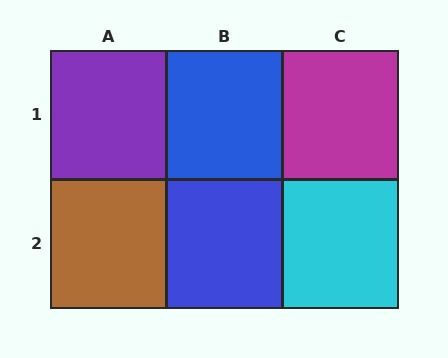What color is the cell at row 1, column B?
Blue.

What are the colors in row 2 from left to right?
Brown, blue, cyan.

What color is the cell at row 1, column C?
Magenta.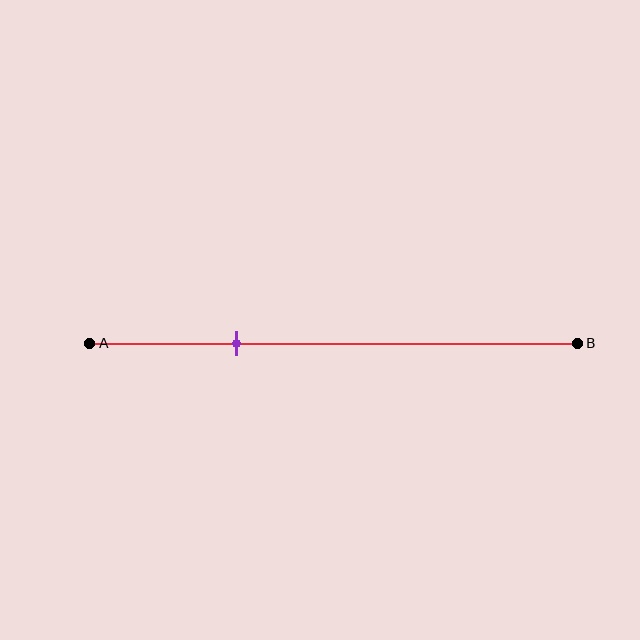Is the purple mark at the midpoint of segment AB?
No, the mark is at about 30% from A, not at the 50% midpoint.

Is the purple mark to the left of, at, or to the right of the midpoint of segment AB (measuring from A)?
The purple mark is to the left of the midpoint of segment AB.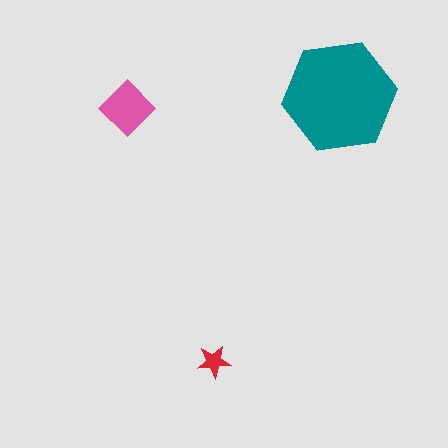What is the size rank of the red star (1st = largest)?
3rd.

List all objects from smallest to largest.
The red star, the pink diamond, the teal hexagon.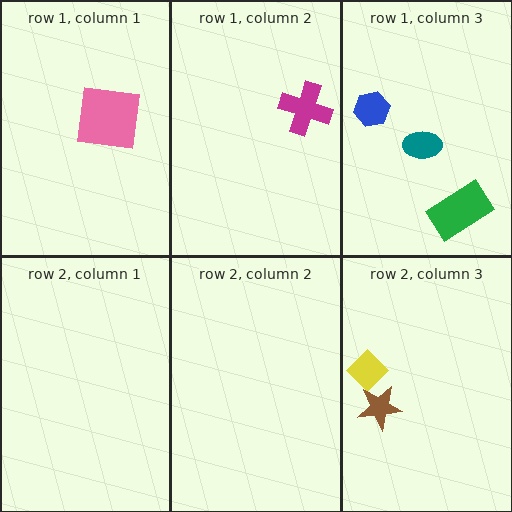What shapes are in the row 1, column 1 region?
The pink square.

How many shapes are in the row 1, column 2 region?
1.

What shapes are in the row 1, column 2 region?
The magenta cross.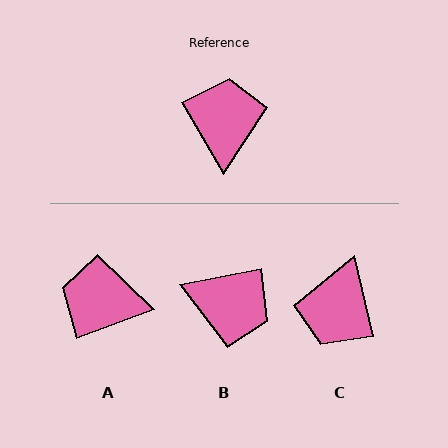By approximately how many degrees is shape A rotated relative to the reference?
Approximately 80 degrees counter-clockwise.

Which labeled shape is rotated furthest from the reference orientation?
C, about 163 degrees away.